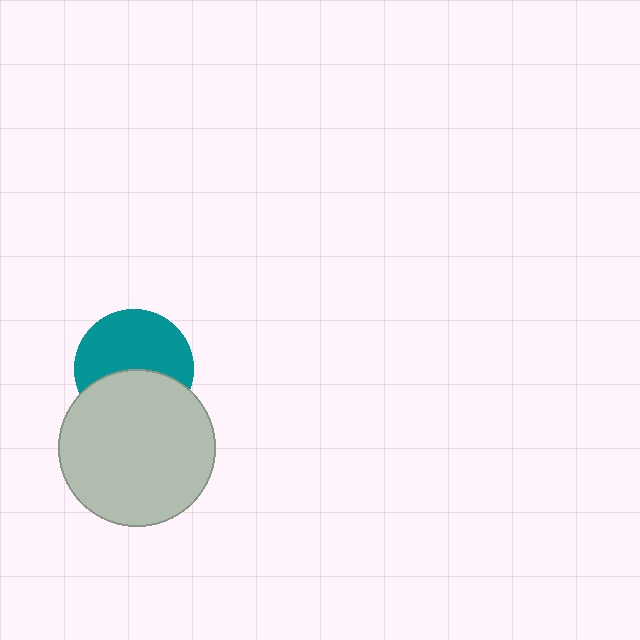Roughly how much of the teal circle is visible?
About half of it is visible (roughly 58%).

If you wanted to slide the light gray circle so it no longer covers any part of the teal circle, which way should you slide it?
Slide it down — that is the most direct way to separate the two shapes.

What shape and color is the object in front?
The object in front is a light gray circle.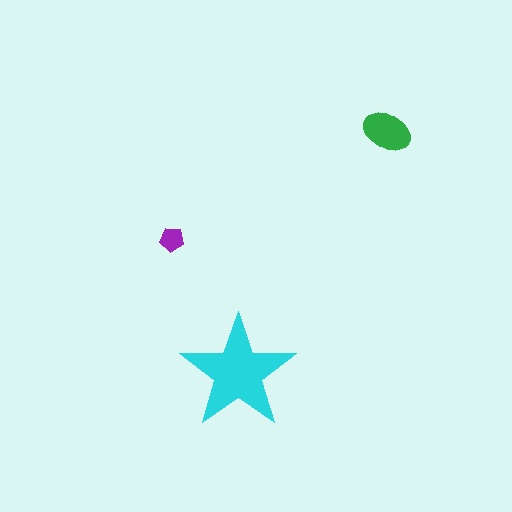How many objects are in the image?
There are 3 objects in the image.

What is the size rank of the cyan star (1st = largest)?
1st.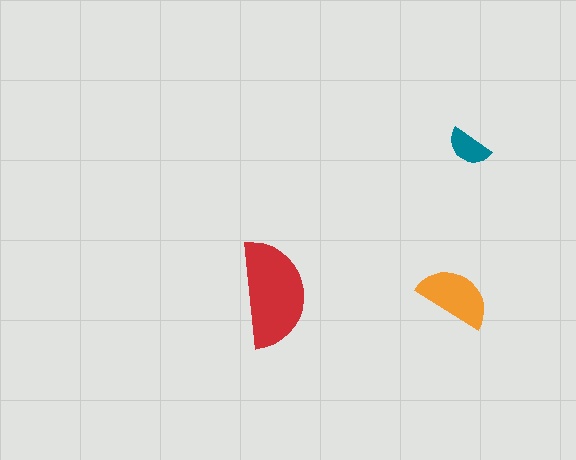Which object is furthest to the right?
The teal semicircle is rightmost.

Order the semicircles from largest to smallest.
the red one, the orange one, the teal one.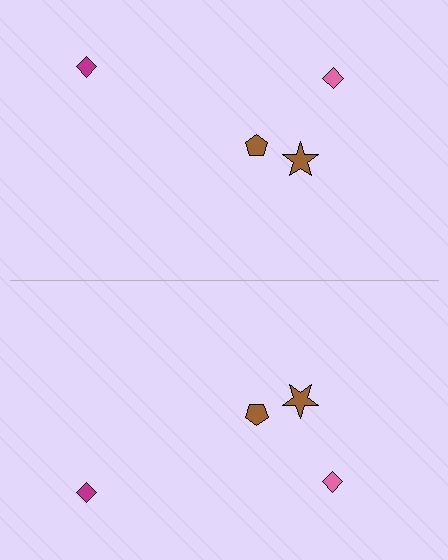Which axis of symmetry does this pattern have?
The pattern has a horizontal axis of symmetry running through the center of the image.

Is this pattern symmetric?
Yes, this pattern has bilateral (reflection) symmetry.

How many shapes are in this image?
There are 8 shapes in this image.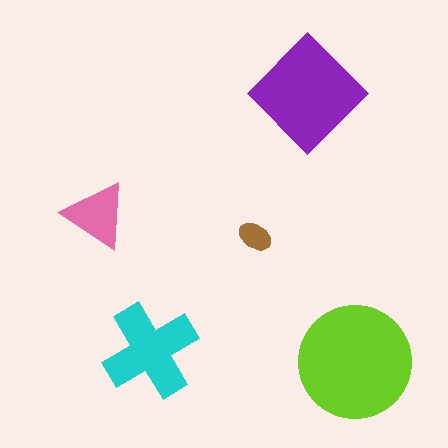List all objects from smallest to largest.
The brown ellipse, the pink triangle, the cyan cross, the purple diamond, the lime circle.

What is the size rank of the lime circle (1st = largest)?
1st.